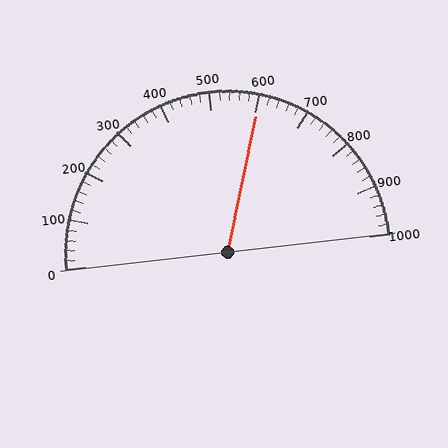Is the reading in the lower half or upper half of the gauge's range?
The reading is in the upper half of the range (0 to 1000).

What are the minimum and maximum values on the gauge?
The gauge ranges from 0 to 1000.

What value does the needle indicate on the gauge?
The needle indicates approximately 600.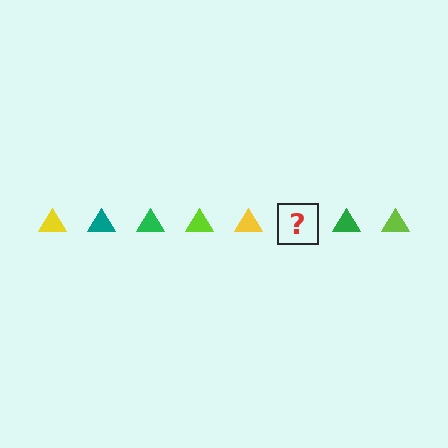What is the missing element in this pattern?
The missing element is a teal triangle.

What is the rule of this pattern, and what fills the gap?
The rule is that the pattern cycles through yellow, teal, green, lime triangles. The gap should be filled with a teal triangle.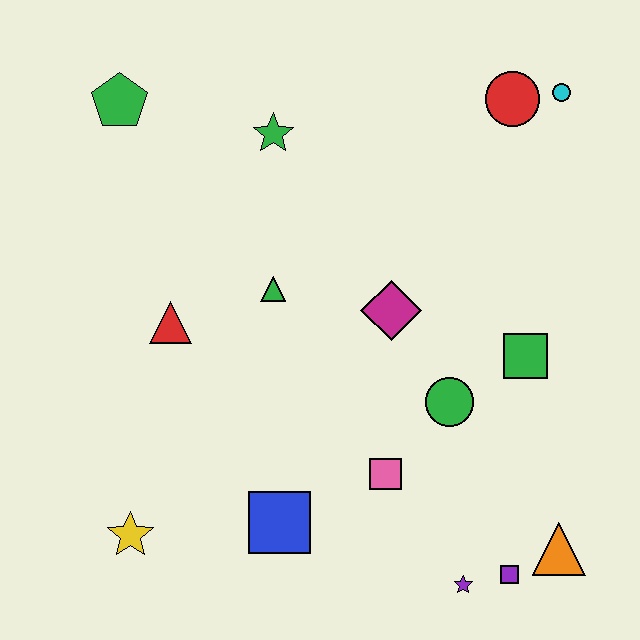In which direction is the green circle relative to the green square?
The green circle is to the left of the green square.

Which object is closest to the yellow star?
The blue square is closest to the yellow star.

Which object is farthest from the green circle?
The green pentagon is farthest from the green circle.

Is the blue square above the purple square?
Yes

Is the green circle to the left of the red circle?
Yes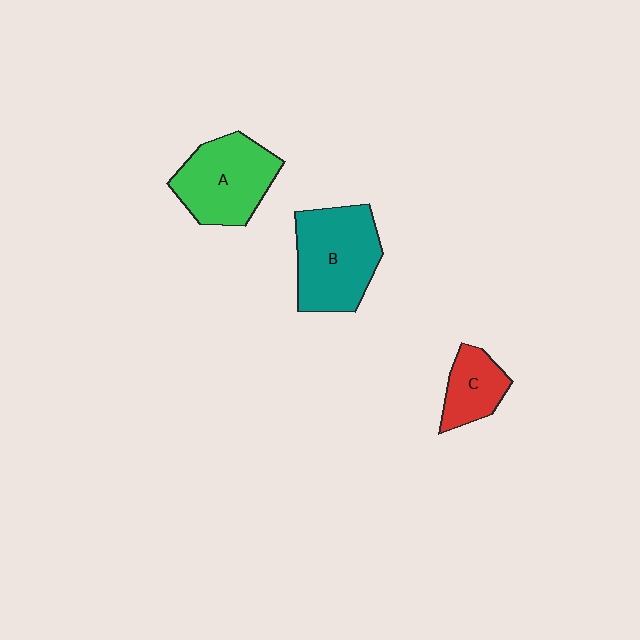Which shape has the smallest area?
Shape C (red).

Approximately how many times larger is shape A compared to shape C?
Approximately 1.8 times.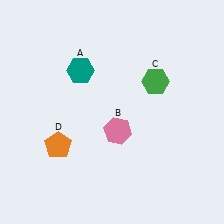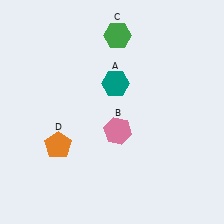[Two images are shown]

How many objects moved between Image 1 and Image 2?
2 objects moved between the two images.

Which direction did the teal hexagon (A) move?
The teal hexagon (A) moved right.